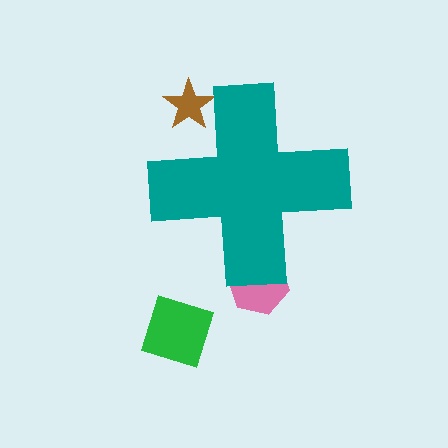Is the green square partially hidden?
No, the green square is fully visible.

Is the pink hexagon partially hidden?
Yes, the pink hexagon is partially hidden behind the teal cross.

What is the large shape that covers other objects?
A teal cross.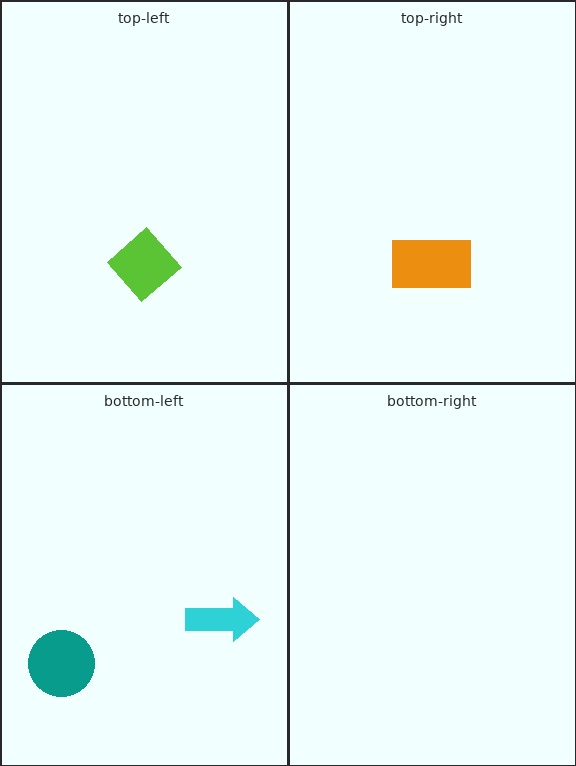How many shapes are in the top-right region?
1.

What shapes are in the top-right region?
The orange rectangle.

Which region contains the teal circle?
The bottom-left region.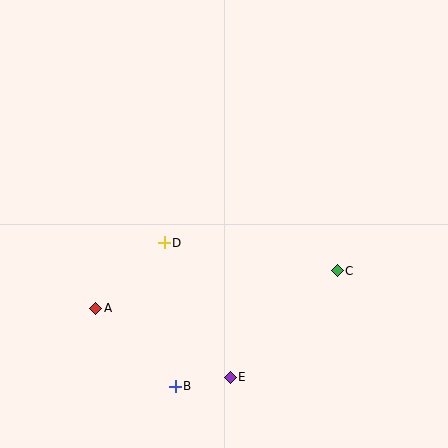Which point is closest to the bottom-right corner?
Point C is closest to the bottom-right corner.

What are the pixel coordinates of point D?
Point D is at (164, 243).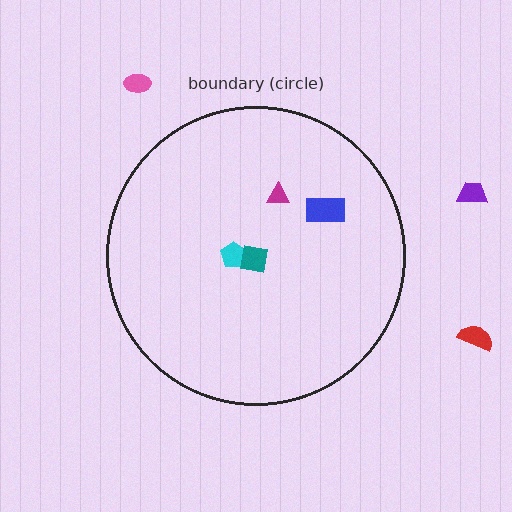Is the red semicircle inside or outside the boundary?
Outside.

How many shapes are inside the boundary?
4 inside, 3 outside.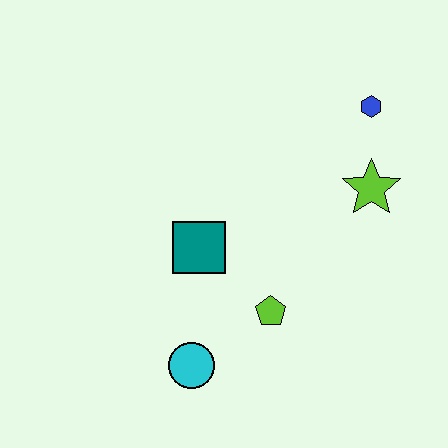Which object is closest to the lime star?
The blue hexagon is closest to the lime star.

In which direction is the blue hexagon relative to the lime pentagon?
The blue hexagon is above the lime pentagon.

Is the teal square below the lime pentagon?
No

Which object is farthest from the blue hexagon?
The cyan circle is farthest from the blue hexagon.